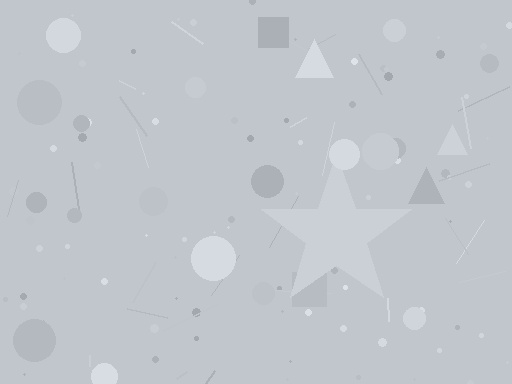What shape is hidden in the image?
A star is hidden in the image.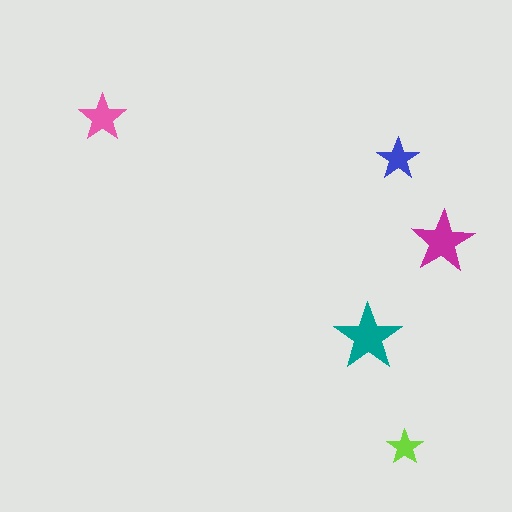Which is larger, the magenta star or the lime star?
The magenta one.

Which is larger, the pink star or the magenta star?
The magenta one.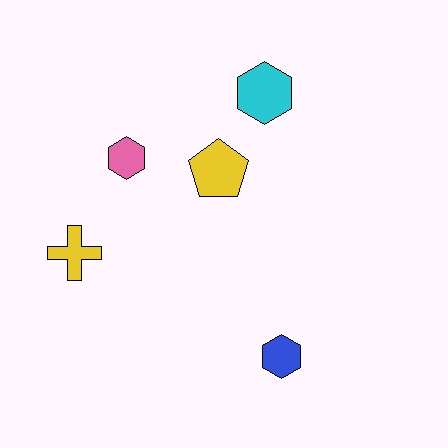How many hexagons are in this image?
There are 3 hexagons.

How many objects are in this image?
There are 5 objects.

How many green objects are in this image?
There are no green objects.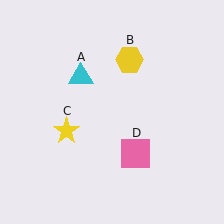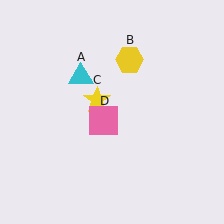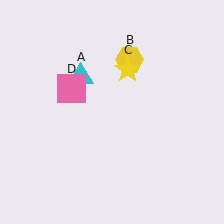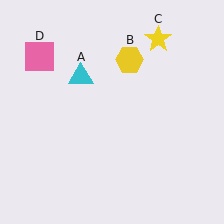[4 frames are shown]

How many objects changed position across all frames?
2 objects changed position: yellow star (object C), pink square (object D).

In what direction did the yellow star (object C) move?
The yellow star (object C) moved up and to the right.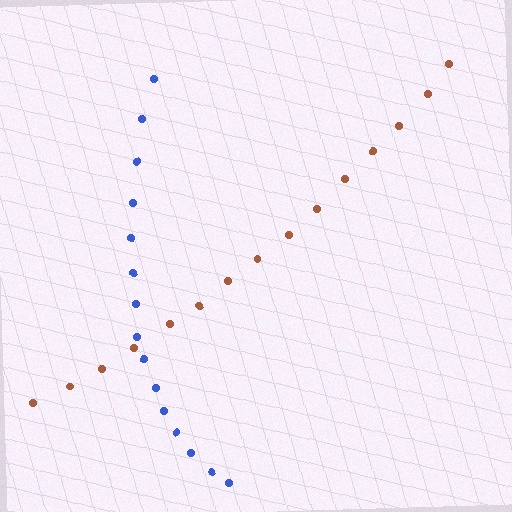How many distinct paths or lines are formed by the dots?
There are 2 distinct paths.